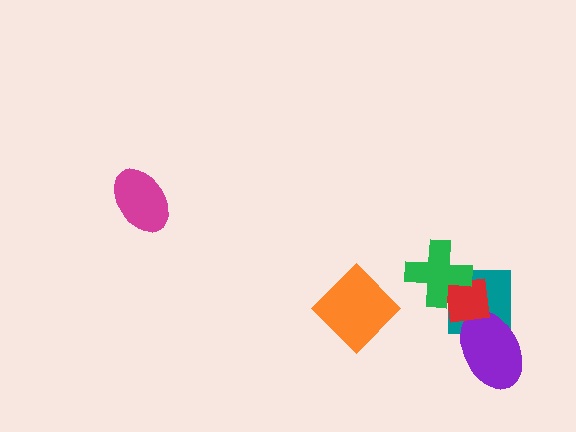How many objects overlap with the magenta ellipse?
0 objects overlap with the magenta ellipse.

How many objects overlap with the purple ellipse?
2 objects overlap with the purple ellipse.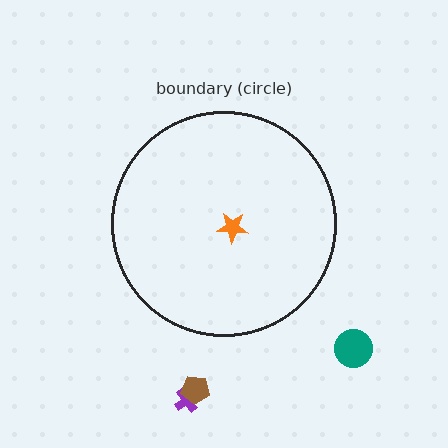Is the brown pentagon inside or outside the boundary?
Outside.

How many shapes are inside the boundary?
1 inside, 3 outside.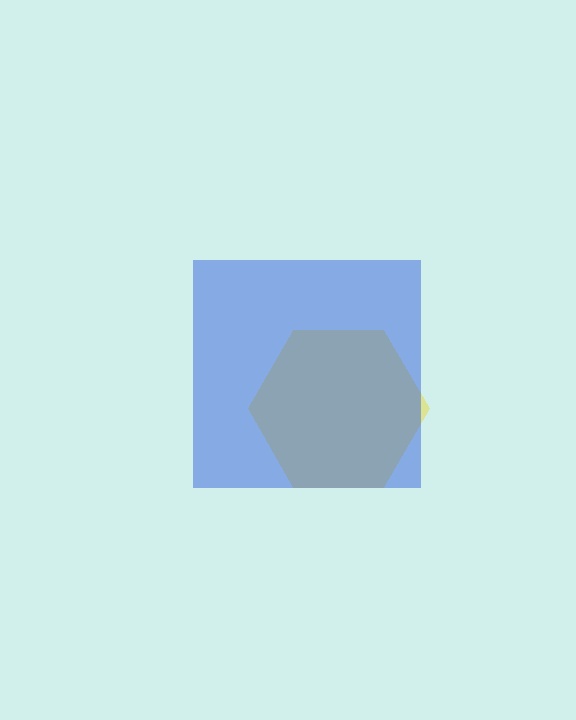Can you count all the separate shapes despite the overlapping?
Yes, there are 2 separate shapes.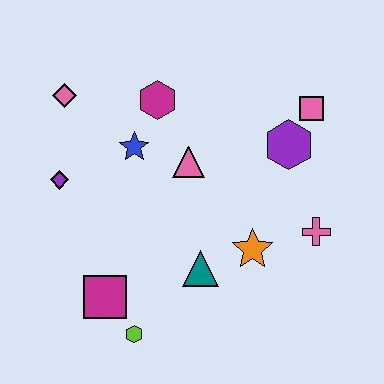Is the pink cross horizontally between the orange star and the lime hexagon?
No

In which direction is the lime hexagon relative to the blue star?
The lime hexagon is below the blue star.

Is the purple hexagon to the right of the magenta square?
Yes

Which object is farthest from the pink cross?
The pink diamond is farthest from the pink cross.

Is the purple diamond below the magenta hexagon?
Yes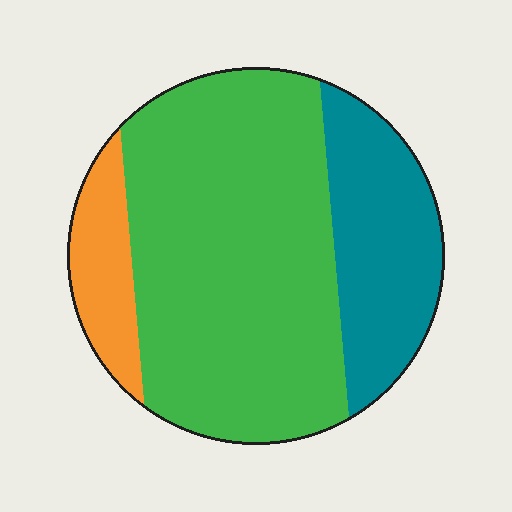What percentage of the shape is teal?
Teal takes up less than a quarter of the shape.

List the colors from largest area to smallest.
From largest to smallest: green, teal, orange.